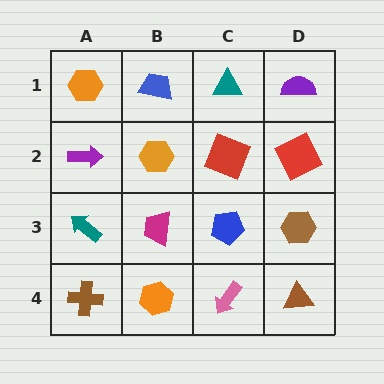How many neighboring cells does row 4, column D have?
2.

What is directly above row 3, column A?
A purple arrow.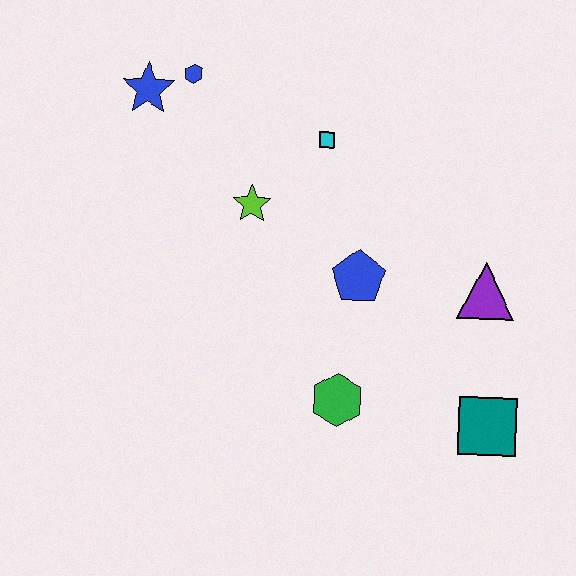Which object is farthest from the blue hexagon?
The teal square is farthest from the blue hexagon.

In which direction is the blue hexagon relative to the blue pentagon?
The blue hexagon is above the blue pentagon.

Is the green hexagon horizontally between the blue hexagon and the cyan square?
No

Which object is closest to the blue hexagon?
The blue star is closest to the blue hexagon.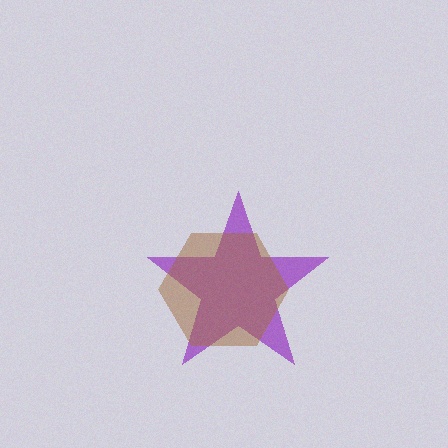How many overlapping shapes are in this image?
There are 2 overlapping shapes in the image.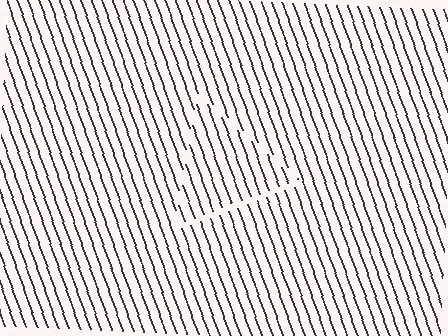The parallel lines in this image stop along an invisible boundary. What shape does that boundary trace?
An illusory triangle. The interior of the shape contains the same grating, shifted by half a period — the contour is defined by the phase discontinuity where line-ends from the inner and outer gratings abut.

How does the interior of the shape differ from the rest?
The interior of the shape contains the same grating, shifted by half a period — the contour is defined by the phase discontinuity where line-ends from the inner and outer gratings abut.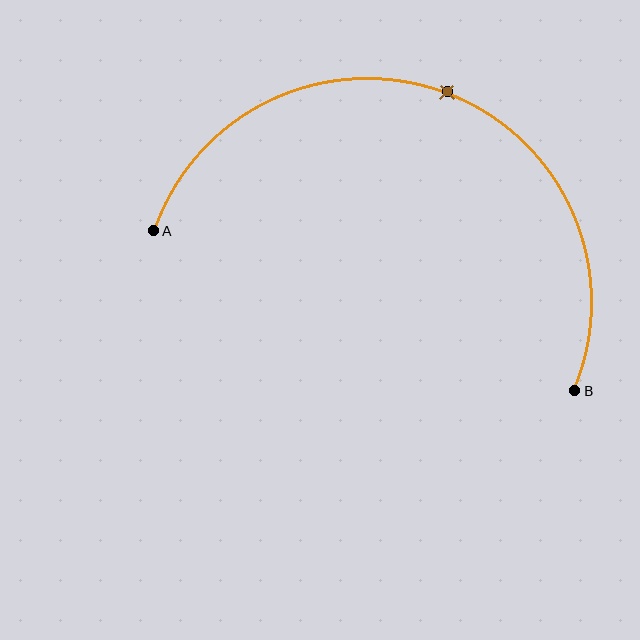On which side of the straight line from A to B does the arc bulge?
The arc bulges above the straight line connecting A and B.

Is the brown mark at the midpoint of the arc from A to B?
Yes. The brown mark lies on the arc at equal arc-length from both A and B — it is the arc midpoint.